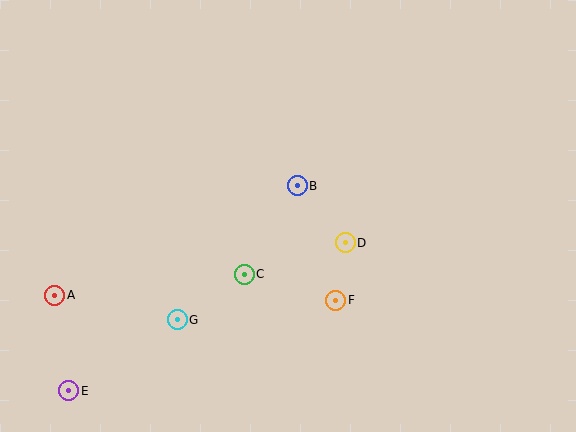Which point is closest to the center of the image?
Point B at (297, 186) is closest to the center.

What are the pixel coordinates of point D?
Point D is at (345, 243).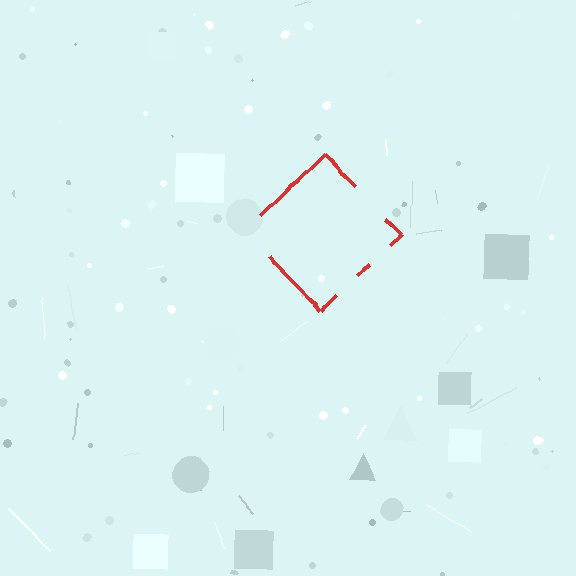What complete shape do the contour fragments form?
The contour fragments form a diamond.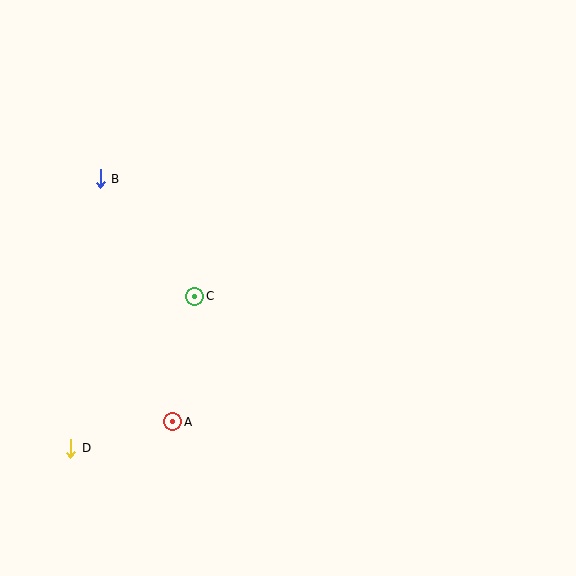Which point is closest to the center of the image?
Point C at (195, 296) is closest to the center.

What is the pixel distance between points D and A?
The distance between D and A is 105 pixels.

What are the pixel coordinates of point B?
Point B is at (100, 179).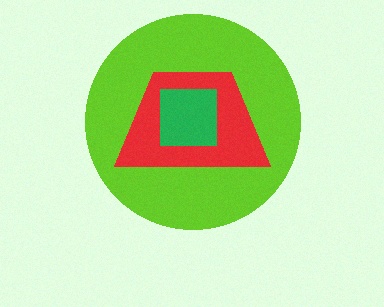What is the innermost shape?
The green square.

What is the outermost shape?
The lime circle.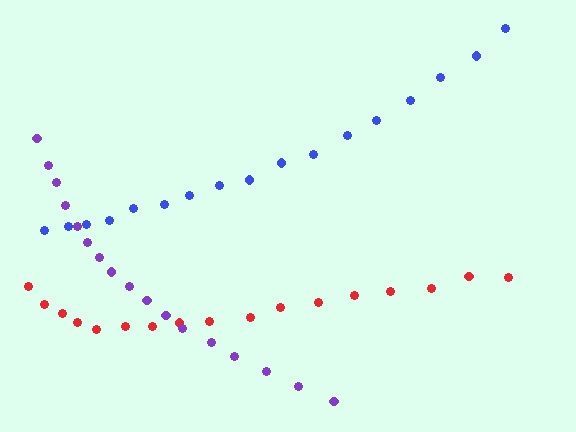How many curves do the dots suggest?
There are 3 distinct paths.